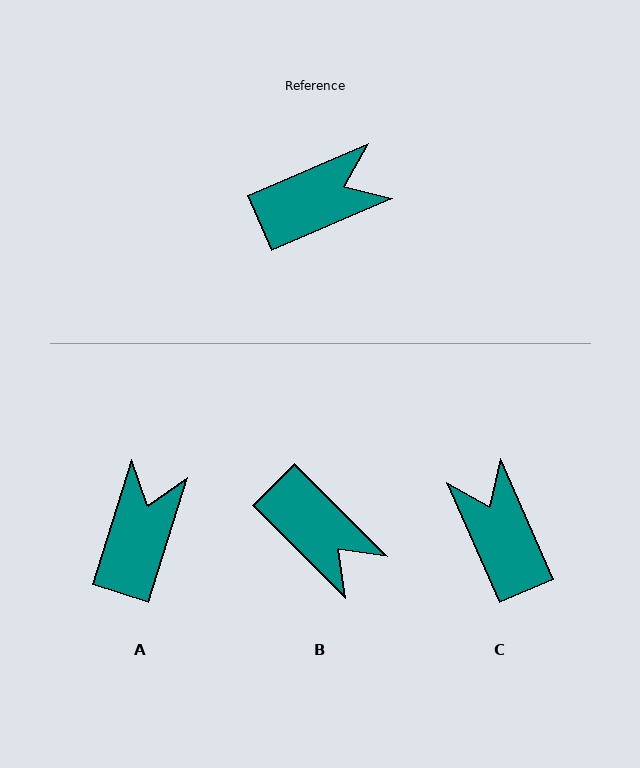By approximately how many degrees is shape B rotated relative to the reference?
Approximately 68 degrees clockwise.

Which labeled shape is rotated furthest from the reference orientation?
C, about 90 degrees away.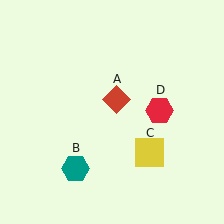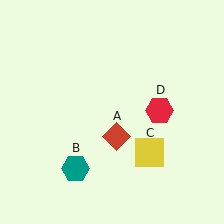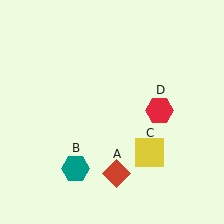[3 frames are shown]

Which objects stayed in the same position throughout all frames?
Teal hexagon (object B) and yellow square (object C) and red hexagon (object D) remained stationary.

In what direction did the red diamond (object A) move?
The red diamond (object A) moved down.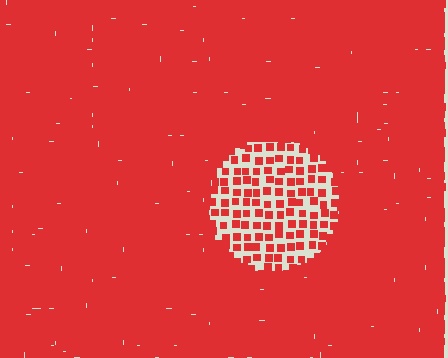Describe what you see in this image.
The image contains small red elements arranged at two different densities. A circle-shaped region is visible where the elements are less densely packed than the surrounding area.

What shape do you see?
I see a circle.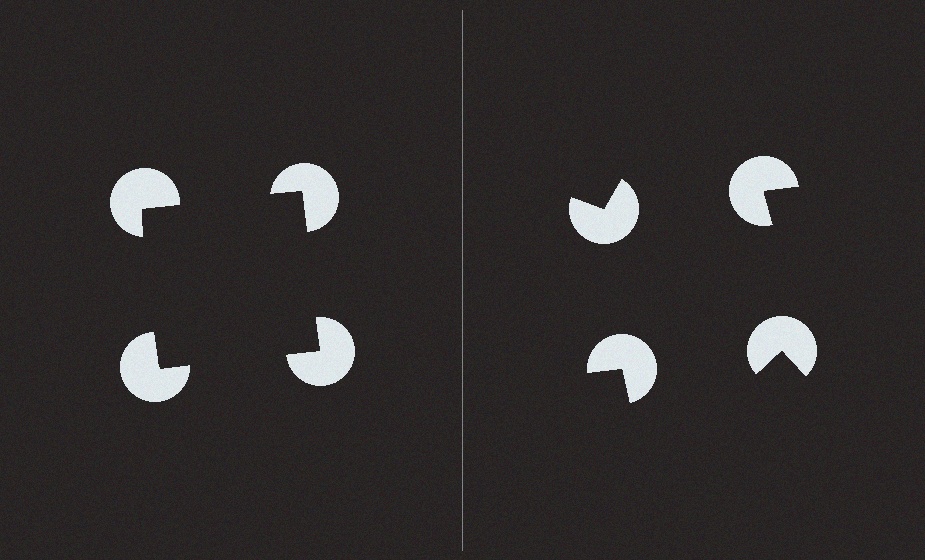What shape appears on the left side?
An illusory square.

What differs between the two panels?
The pac-man discs are positioned identically on both sides; only the wedge orientations differ. On the left they align to a square; on the right they are misaligned.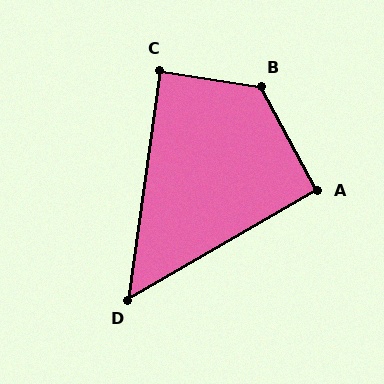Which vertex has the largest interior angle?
B, at approximately 128 degrees.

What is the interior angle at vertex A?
Approximately 91 degrees (approximately right).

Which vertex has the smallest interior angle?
D, at approximately 52 degrees.